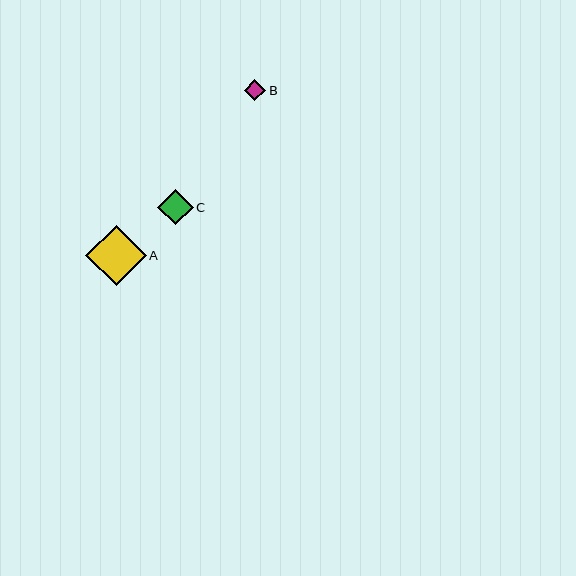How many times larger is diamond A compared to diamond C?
Diamond A is approximately 1.7 times the size of diamond C.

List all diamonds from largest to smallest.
From largest to smallest: A, C, B.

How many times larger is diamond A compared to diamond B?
Diamond A is approximately 2.8 times the size of diamond B.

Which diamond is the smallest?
Diamond B is the smallest with a size of approximately 22 pixels.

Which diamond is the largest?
Diamond A is the largest with a size of approximately 60 pixels.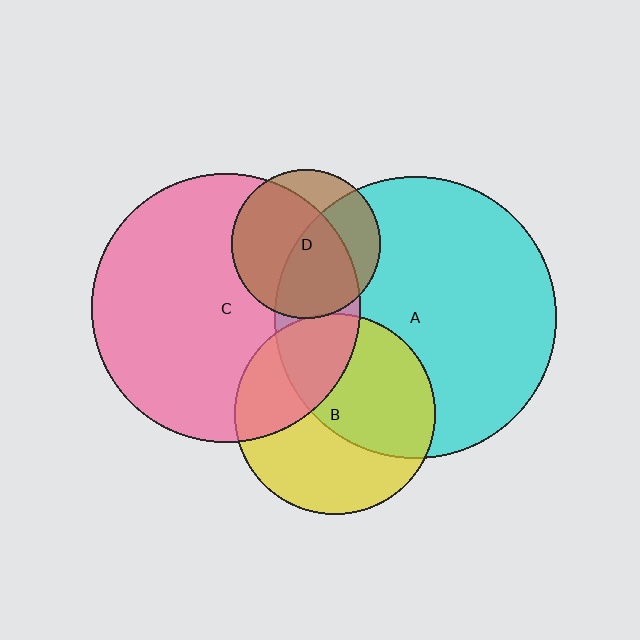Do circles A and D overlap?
Yes.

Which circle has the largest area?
Circle A (cyan).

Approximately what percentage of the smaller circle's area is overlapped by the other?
Approximately 50%.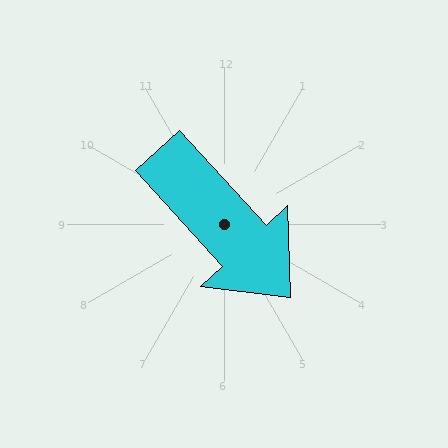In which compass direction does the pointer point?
Southeast.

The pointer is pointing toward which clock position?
Roughly 5 o'clock.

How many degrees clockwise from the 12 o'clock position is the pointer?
Approximately 138 degrees.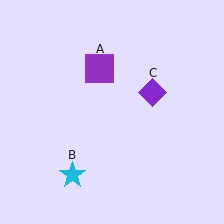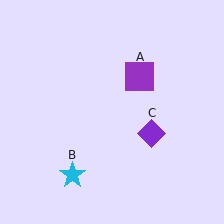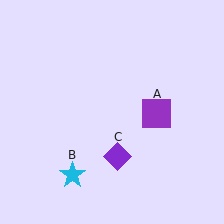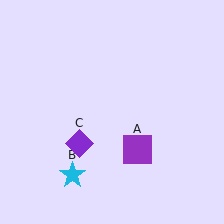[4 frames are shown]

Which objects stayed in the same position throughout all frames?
Cyan star (object B) remained stationary.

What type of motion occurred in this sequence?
The purple square (object A), purple diamond (object C) rotated clockwise around the center of the scene.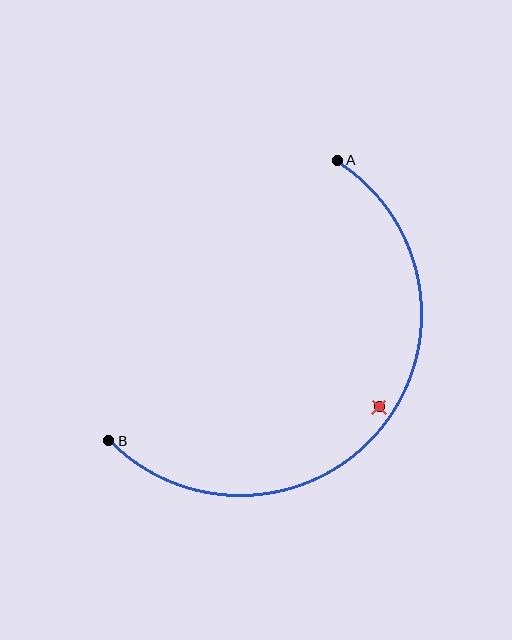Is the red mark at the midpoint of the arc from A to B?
No — the red mark does not lie on the arc at all. It sits slightly inside the curve.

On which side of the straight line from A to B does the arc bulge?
The arc bulges below and to the right of the straight line connecting A and B.